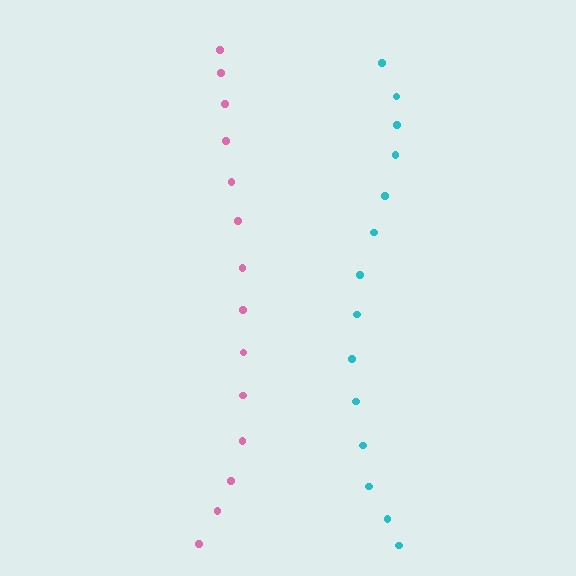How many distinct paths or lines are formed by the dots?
There are 2 distinct paths.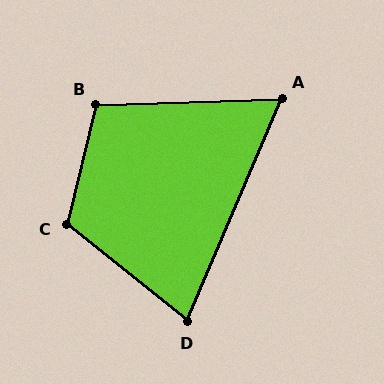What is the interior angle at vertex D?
Approximately 74 degrees (acute).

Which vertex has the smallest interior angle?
A, at approximately 65 degrees.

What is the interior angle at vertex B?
Approximately 106 degrees (obtuse).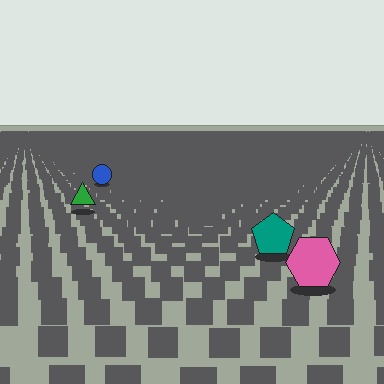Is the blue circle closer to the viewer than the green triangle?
No. The green triangle is closer — you can tell from the texture gradient: the ground texture is coarser near it.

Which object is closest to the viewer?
The pink hexagon is closest. The texture marks near it are larger and more spread out.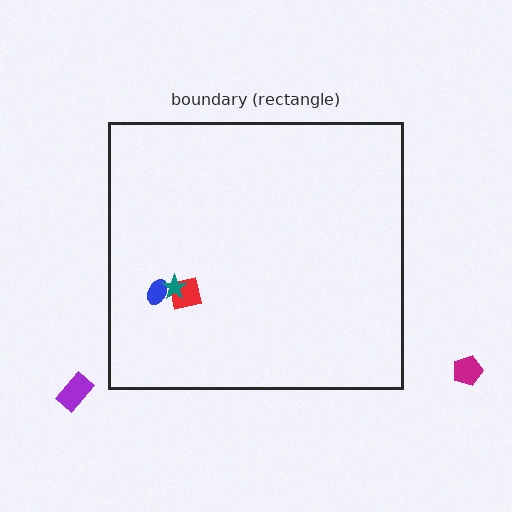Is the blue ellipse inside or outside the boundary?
Inside.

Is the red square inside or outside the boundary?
Inside.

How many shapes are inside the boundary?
3 inside, 2 outside.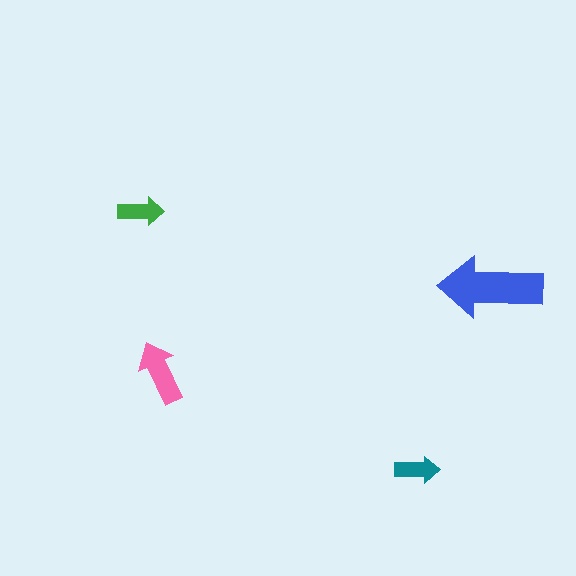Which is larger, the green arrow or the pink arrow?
The pink one.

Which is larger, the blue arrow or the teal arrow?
The blue one.